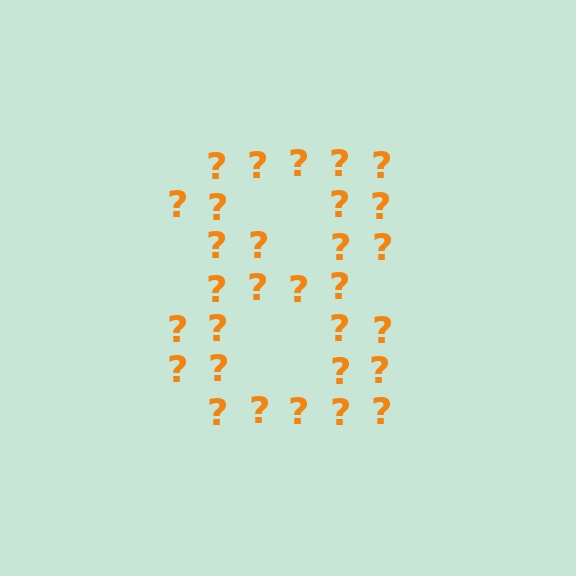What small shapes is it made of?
It is made of small question marks.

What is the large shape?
The large shape is the digit 8.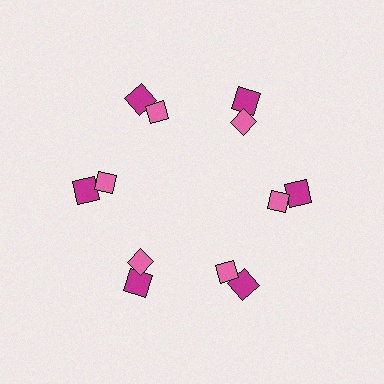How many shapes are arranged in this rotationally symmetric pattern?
There are 12 shapes, arranged in 6 groups of 2.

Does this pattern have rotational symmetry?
Yes, this pattern has 6-fold rotational symmetry. It looks the same after rotating 60 degrees around the center.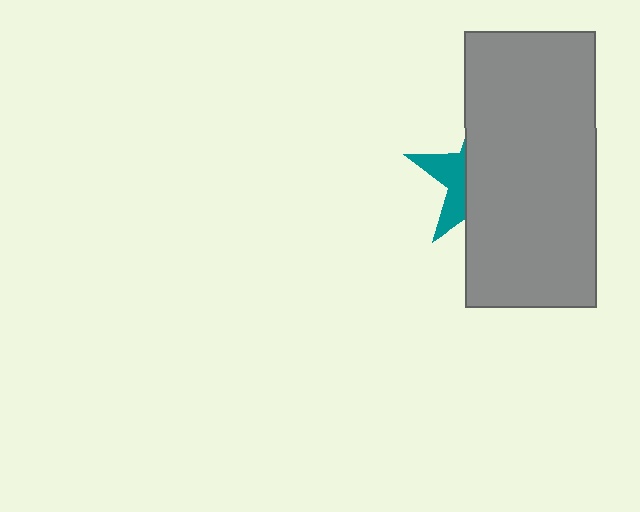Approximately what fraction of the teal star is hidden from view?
Roughly 67% of the teal star is hidden behind the gray rectangle.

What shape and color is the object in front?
The object in front is a gray rectangle.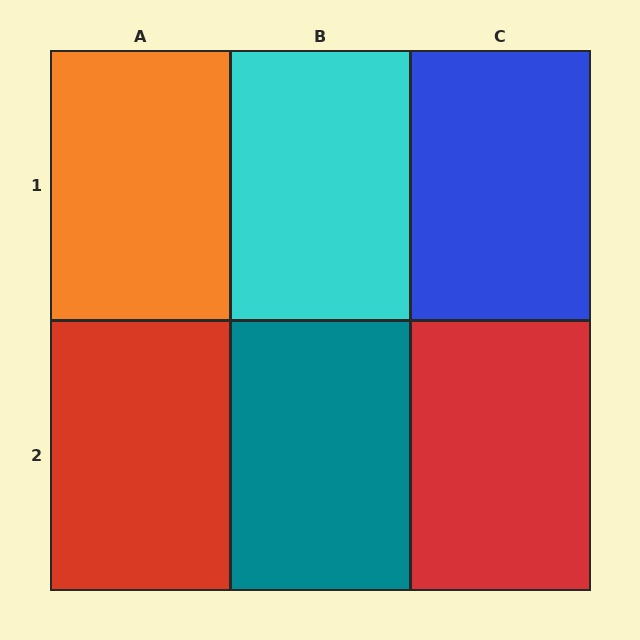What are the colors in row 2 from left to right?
Red, teal, red.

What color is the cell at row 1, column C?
Blue.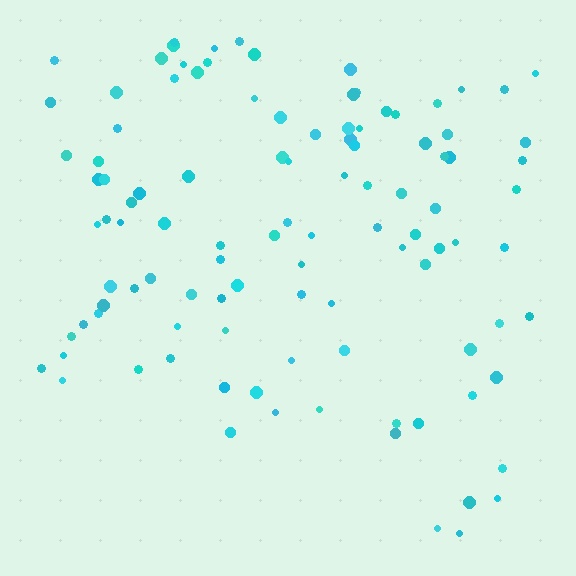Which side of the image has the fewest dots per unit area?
The bottom.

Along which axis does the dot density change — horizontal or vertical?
Vertical.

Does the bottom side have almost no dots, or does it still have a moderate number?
Still a moderate number, just noticeably fewer than the top.